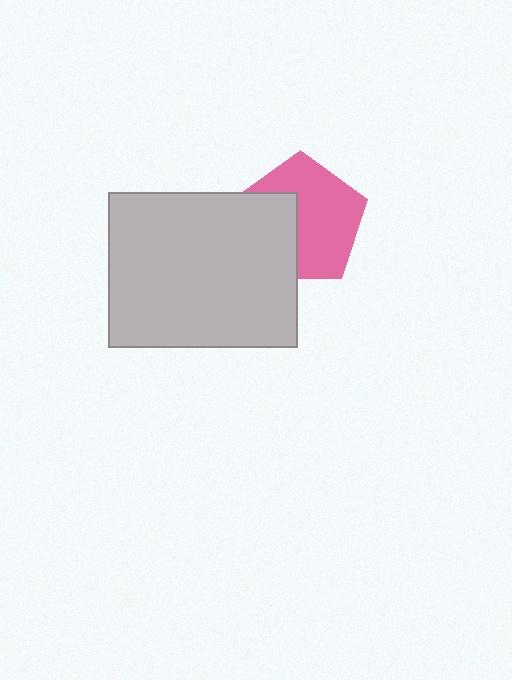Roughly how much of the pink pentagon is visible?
About half of it is visible (roughly 62%).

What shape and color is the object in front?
The object in front is a light gray rectangle.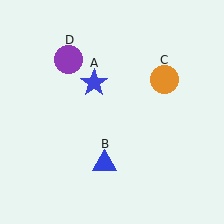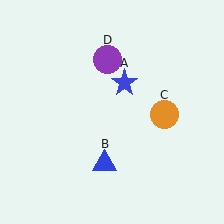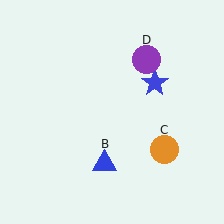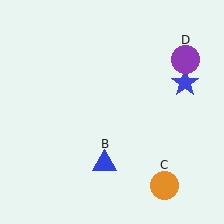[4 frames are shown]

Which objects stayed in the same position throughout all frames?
Blue triangle (object B) remained stationary.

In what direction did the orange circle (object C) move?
The orange circle (object C) moved down.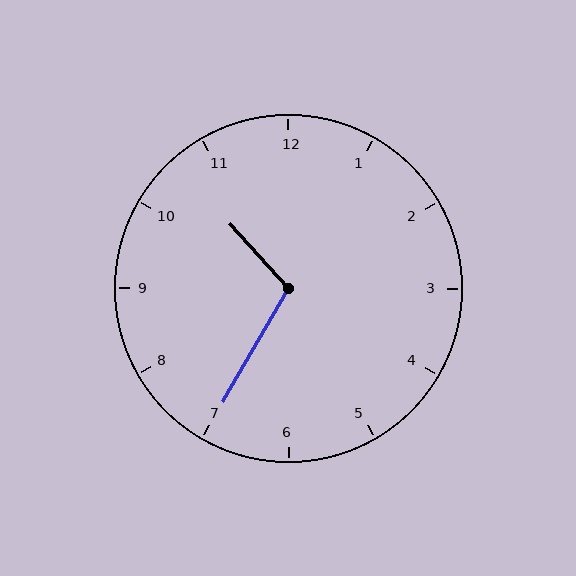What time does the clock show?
10:35.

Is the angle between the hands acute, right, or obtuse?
It is obtuse.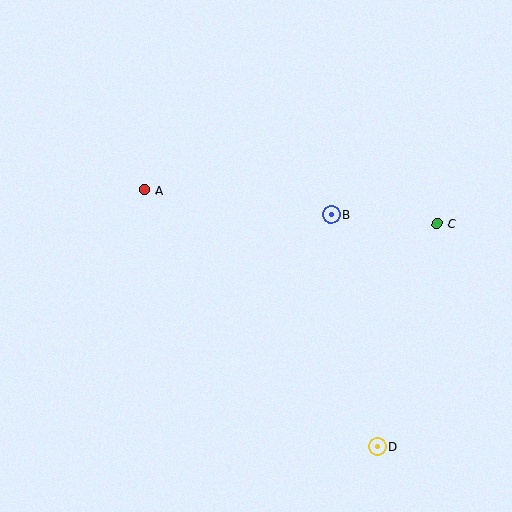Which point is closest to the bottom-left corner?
Point A is closest to the bottom-left corner.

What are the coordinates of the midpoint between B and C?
The midpoint between B and C is at (384, 219).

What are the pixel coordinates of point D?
Point D is at (377, 446).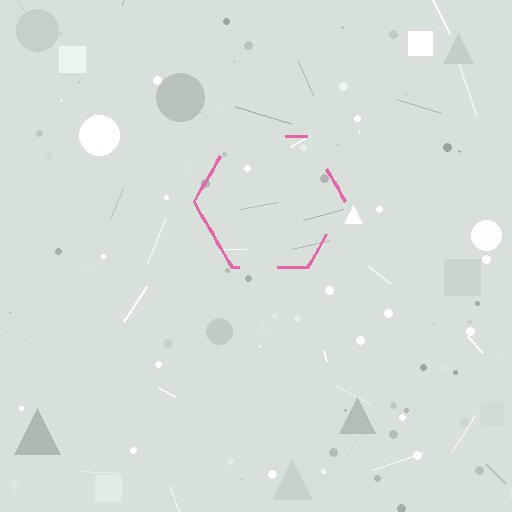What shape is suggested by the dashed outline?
The dashed outline suggests a hexagon.